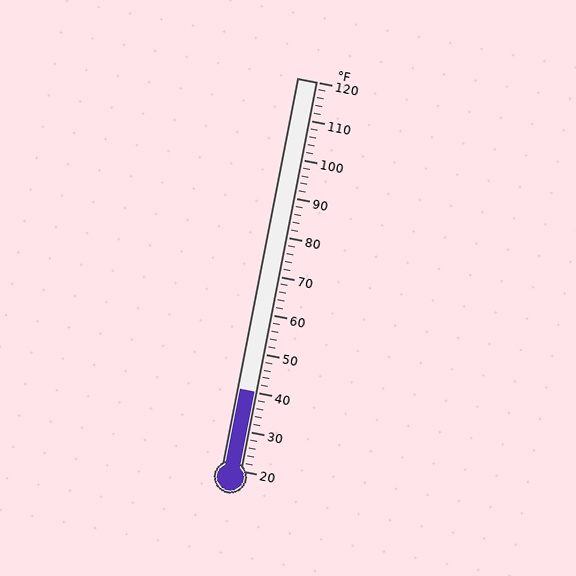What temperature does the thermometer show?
The thermometer shows approximately 40°F.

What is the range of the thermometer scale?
The thermometer scale ranges from 20°F to 120°F.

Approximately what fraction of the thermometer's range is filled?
The thermometer is filled to approximately 20% of its range.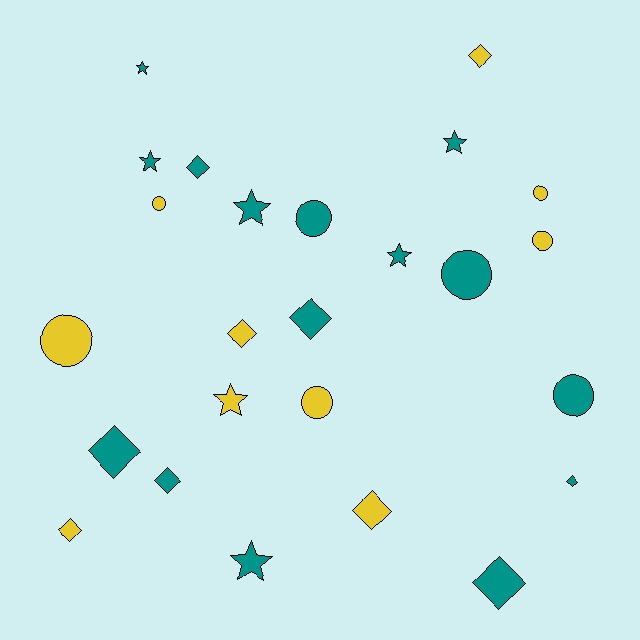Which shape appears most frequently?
Diamond, with 10 objects.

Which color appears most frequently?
Teal, with 15 objects.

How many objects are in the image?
There are 25 objects.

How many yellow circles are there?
There are 5 yellow circles.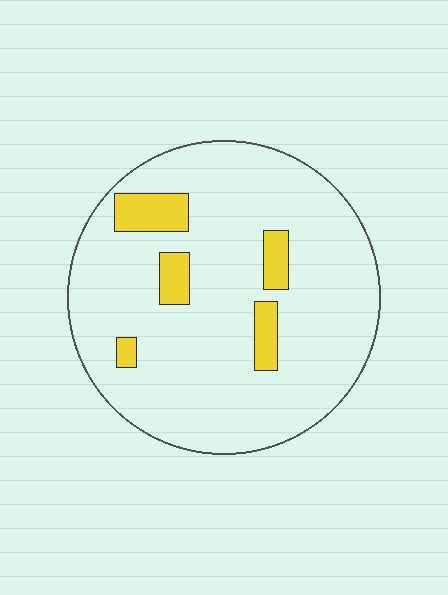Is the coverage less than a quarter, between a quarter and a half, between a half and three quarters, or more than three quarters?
Less than a quarter.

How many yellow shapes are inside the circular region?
5.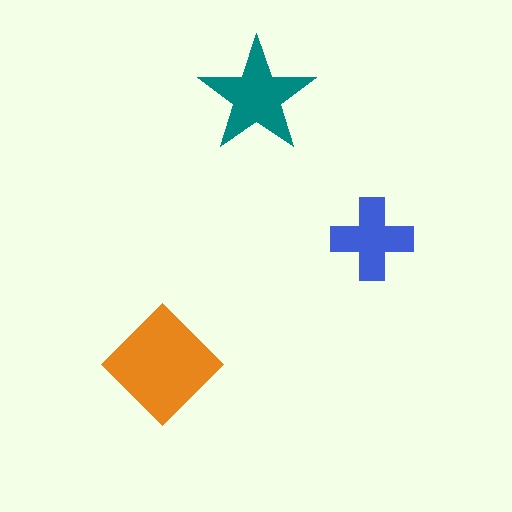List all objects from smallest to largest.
The blue cross, the teal star, the orange diamond.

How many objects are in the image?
There are 3 objects in the image.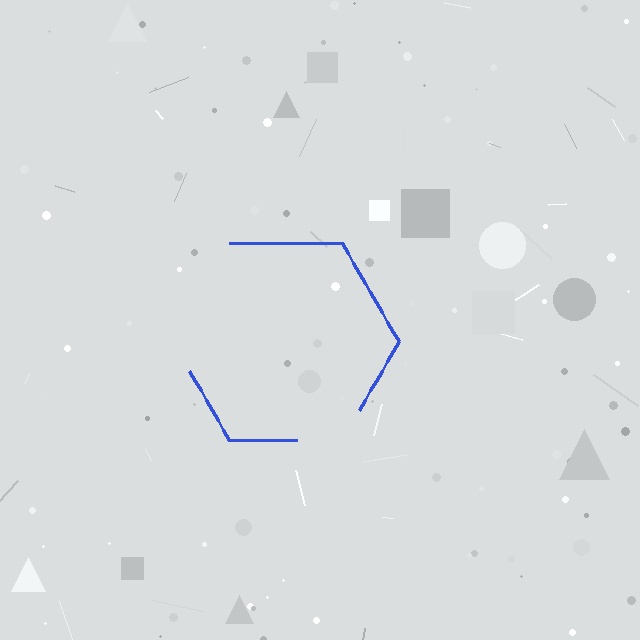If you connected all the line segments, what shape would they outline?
They would outline a hexagon.